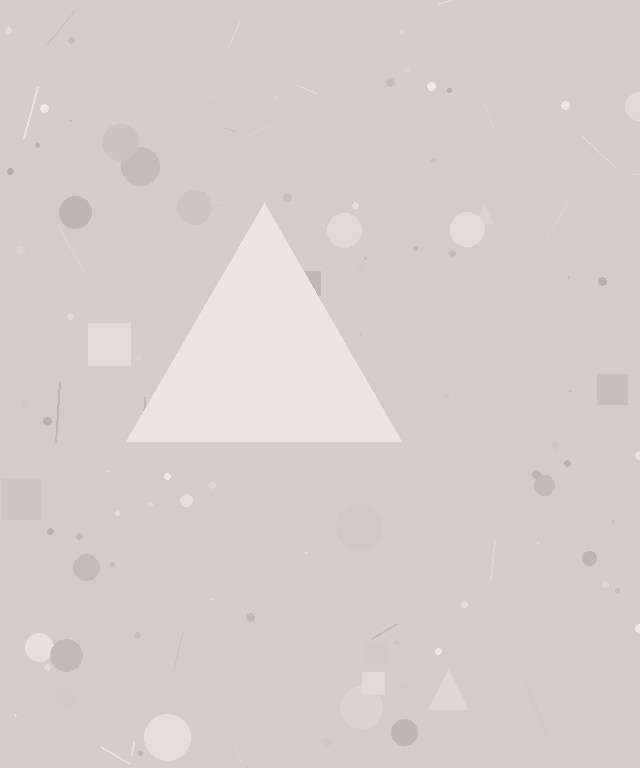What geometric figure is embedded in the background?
A triangle is embedded in the background.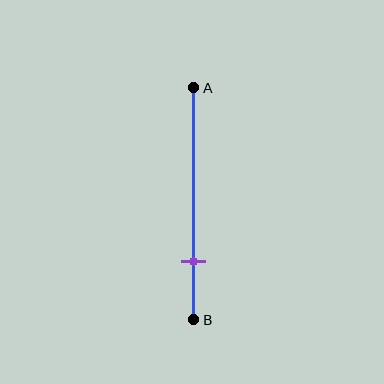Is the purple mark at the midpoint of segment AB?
No, the mark is at about 75% from A, not at the 50% midpoint.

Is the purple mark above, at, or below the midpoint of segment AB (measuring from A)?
The purple mark is below the midpoint of segment AB.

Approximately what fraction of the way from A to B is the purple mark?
The purple mark is approximately 75% of the way from A to B.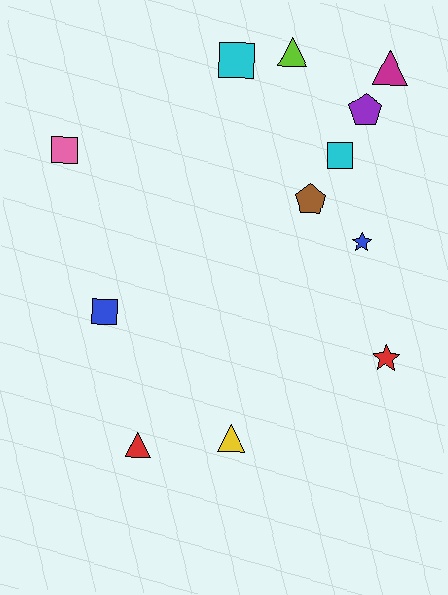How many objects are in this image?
There are 12 objects.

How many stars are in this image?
There are 2 stars.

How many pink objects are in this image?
There is 1 pink object.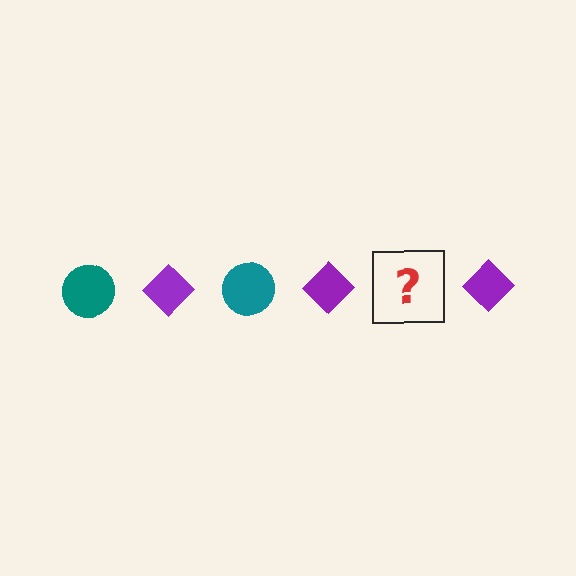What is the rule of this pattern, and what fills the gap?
The rule is that the pattern alternates between teal circle and purple diamond. The gap should be filled with a teal circle.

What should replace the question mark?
The question mark should be replaced with a teal circle.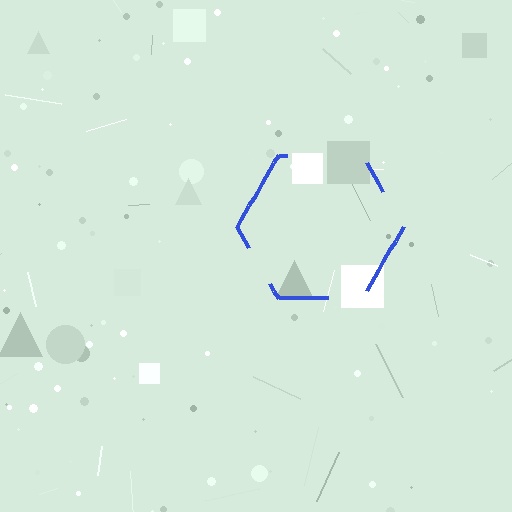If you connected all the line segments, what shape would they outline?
They would outline a hexagon.